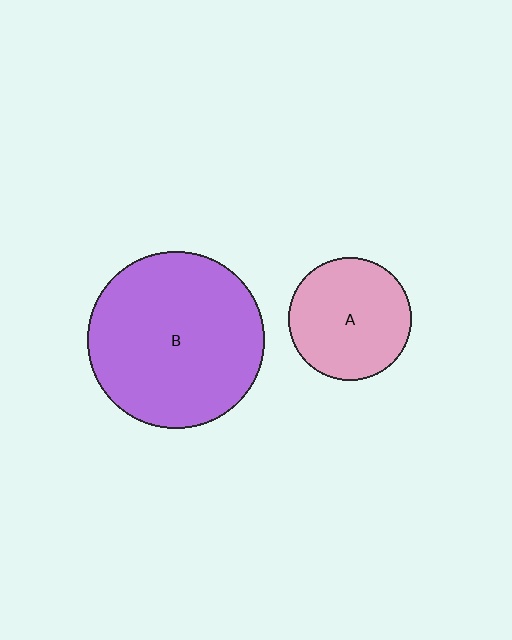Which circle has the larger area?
Circle B (purple).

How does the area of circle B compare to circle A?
Approximately 2.1 times.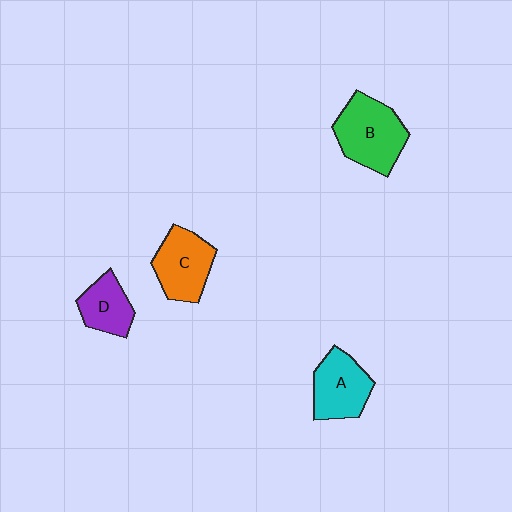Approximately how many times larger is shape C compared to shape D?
Approximately 1.4 times.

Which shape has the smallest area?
Shape D (purple).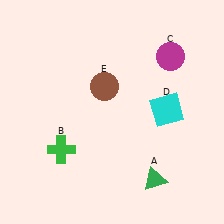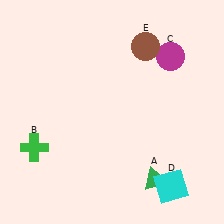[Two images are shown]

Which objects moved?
The objects that moved are: the green cross (B), the cyan square (D), the brown circle (E).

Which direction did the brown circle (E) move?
The brown circle (E) moved right.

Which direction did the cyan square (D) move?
The cyan square (D) moved down.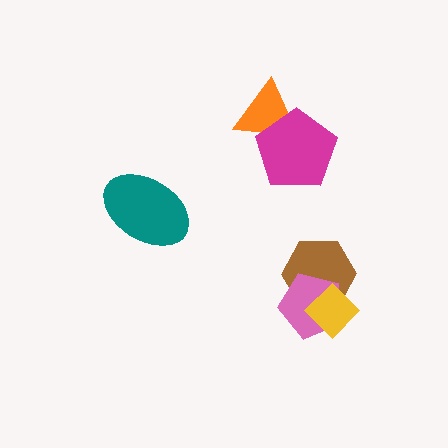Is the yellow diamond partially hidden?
No, no other shape covers it.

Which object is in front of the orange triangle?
The magenta pentagon is in front of the orange triangle.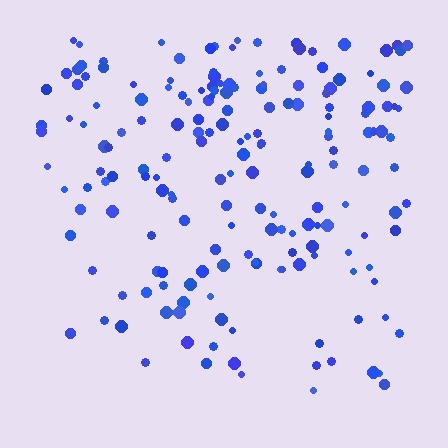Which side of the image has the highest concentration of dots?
The top.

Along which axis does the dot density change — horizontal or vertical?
Vertical.